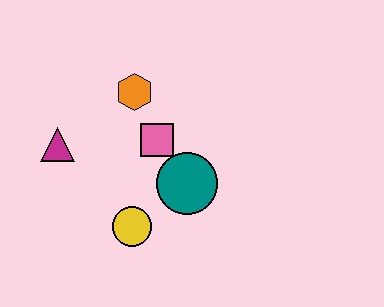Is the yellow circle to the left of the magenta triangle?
No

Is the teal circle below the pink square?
Yes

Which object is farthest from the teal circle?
The magenta triangle is farthest from the teal circle.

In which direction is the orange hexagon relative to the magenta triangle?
The orange hexagon is to the right of the magenta triangle.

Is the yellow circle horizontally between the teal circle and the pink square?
No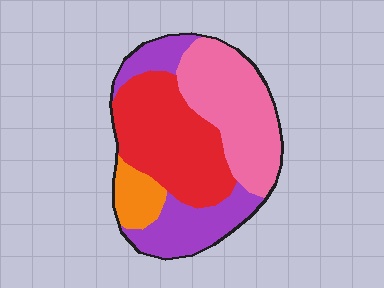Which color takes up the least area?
Orange, at roughly 10%.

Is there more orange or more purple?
Purple.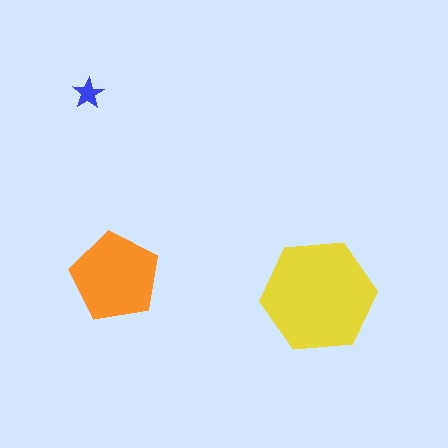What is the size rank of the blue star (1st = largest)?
3rd.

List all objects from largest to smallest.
The yellow hexagon, the orange pentagon, the blue star.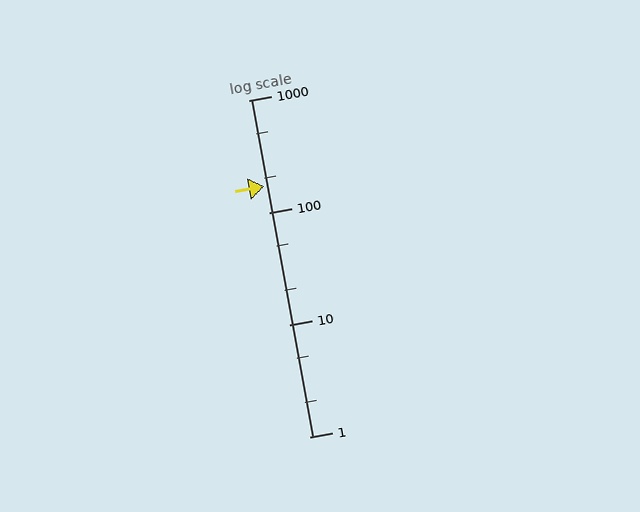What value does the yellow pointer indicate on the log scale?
The pointer indicates approximately 170.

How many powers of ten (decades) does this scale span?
The scale spans 3 decades, from 1 to 1000.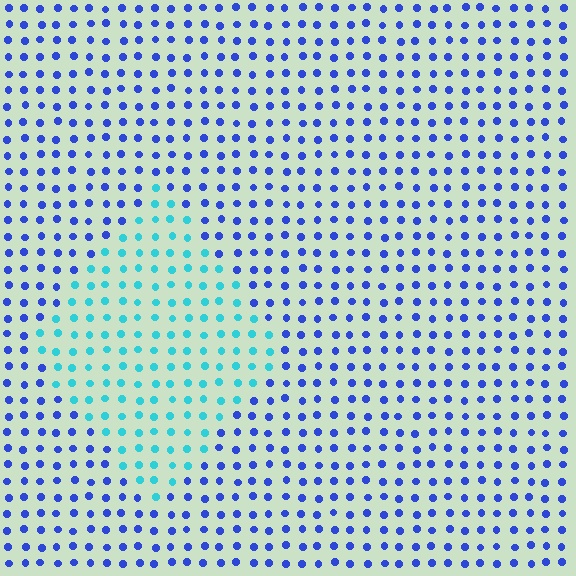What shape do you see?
I see a diamond.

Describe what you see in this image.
The image is filled with small blue elements in a uniform arrangement. A diamond-shaped region is visible where the elements are tinted to a slightly different hue, forming a subtle color boundary.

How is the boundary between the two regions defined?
The boundary is defined purely by a slight shift in hue (about 49 degrees). Spacing, size, and orientation are identical on both sides.